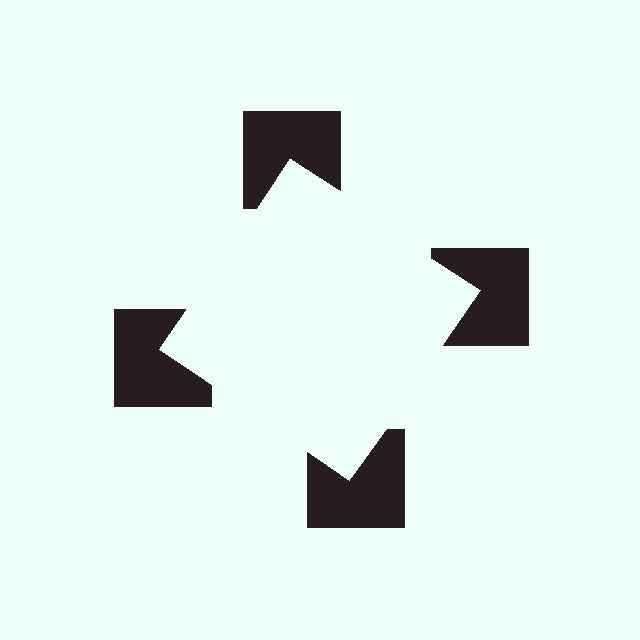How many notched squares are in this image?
There are 4 — one at each vertex of the illusory square.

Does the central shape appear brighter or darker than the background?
It typically appears slightly brighter than the background, even though no actual brightness change is drawn.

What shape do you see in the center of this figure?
An illusory square — its edges are inferred from the aligned wedge cuts in the notched squares, not physically drawn.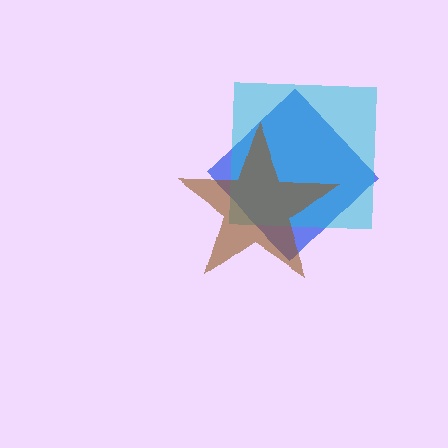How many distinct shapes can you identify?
There are 3 distinct shapes: a blue diamond, a cyan square, a brown star.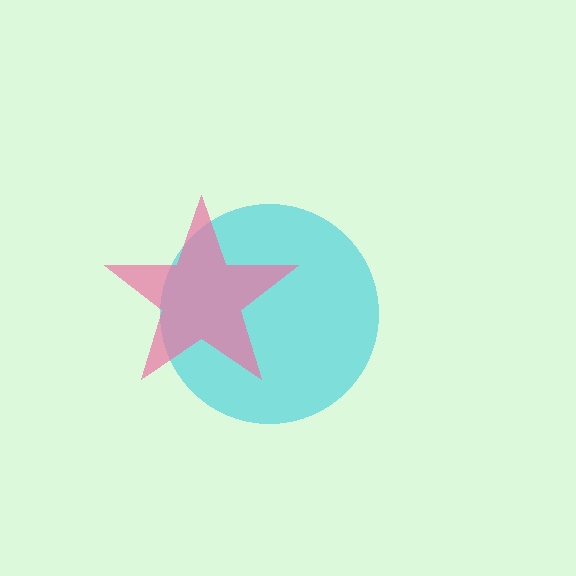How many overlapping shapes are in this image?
There are 2 overlapping shapes in the image.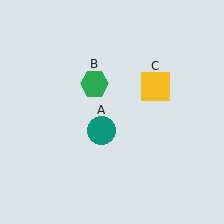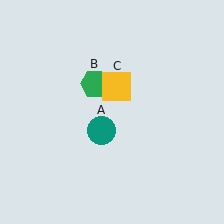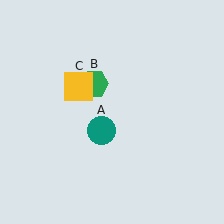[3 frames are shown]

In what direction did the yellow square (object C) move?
The yellow square (object C) moved left.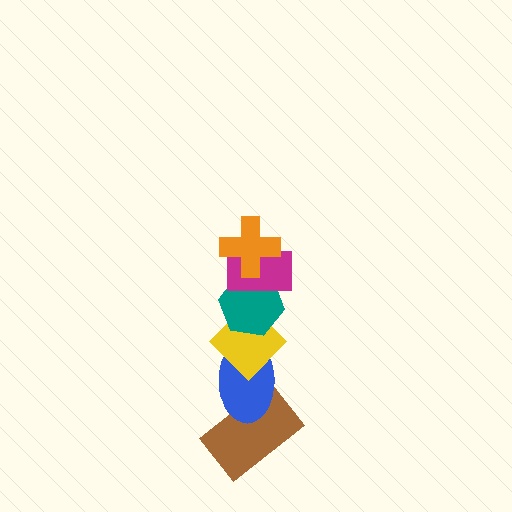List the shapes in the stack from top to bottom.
From top to bottom: the orange cross, the magenta rectangle, the teal hexagon, the yellow diamond, the blue ellipse, the brown rectangle.